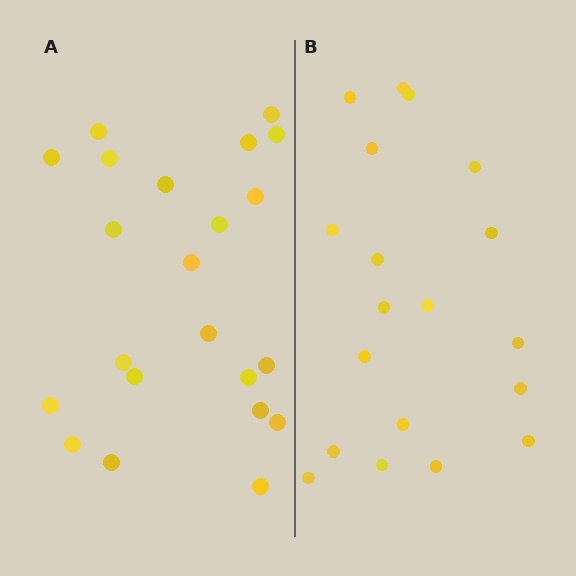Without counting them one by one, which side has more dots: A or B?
Region A (the left region) has more dots.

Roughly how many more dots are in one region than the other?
Region A has just a few more — roughly 2 or 3 more dots than region B.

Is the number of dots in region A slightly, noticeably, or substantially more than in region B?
Region A has only slightly more — the two regions are fairly close. The ratio is roughly 1.2 to 1.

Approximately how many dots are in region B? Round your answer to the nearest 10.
About 20 dots. (The exact count is 19, which rounds to 20.)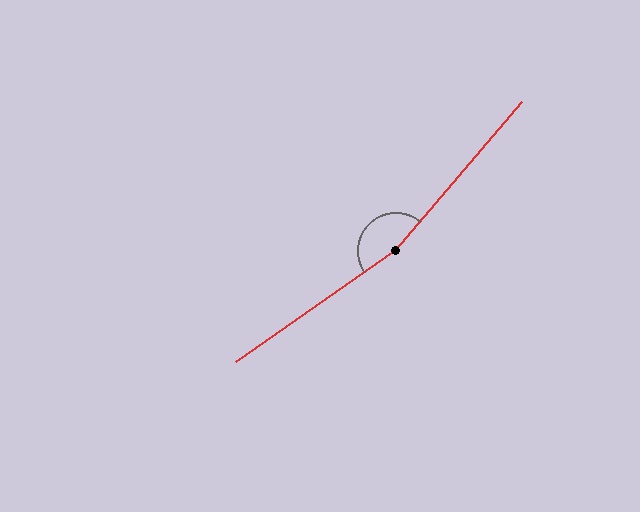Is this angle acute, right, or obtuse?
It is obtuse.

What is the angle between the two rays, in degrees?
Approximately 165 degrees.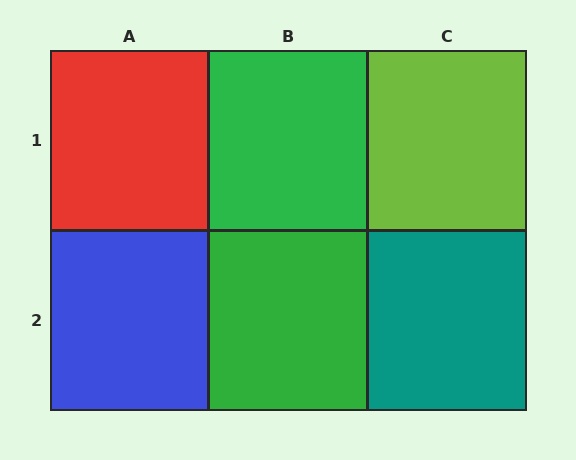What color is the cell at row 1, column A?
Red.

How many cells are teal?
1 cell is teal.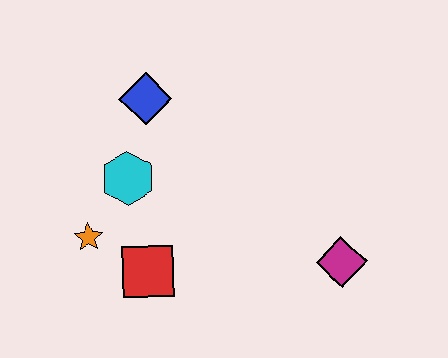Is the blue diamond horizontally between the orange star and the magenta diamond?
Yes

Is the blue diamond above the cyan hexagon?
Yes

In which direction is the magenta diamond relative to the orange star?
The magenta diamond is to the right of the orange star.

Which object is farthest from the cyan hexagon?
The magenta diamond is farthest from the cyan hexagon.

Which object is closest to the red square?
The orange star is closest to the red square.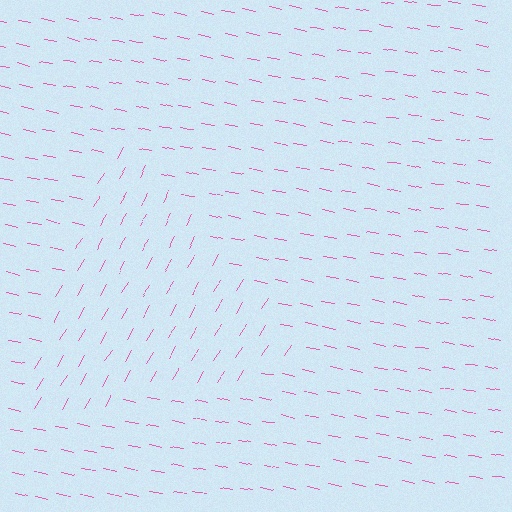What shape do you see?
I see a triangle.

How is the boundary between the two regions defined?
The boundary is defined purely by a change in line orientation (approximately 70 degrees difference). All lines are the same color and thickness.